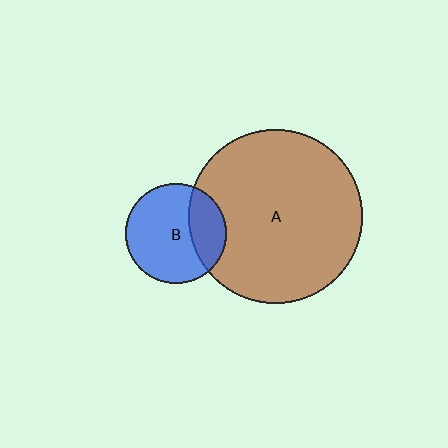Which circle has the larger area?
Circle A (brown).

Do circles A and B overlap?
Yes.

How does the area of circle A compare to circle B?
Approximately 3.0 times.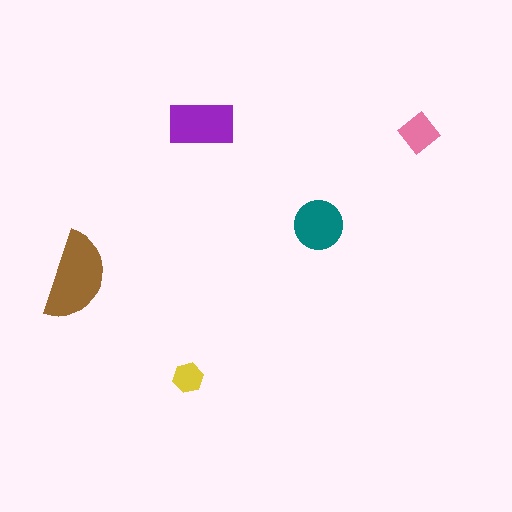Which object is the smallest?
The yellow hexagon.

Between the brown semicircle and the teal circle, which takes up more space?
The brown semicircle.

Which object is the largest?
The brown semicircle.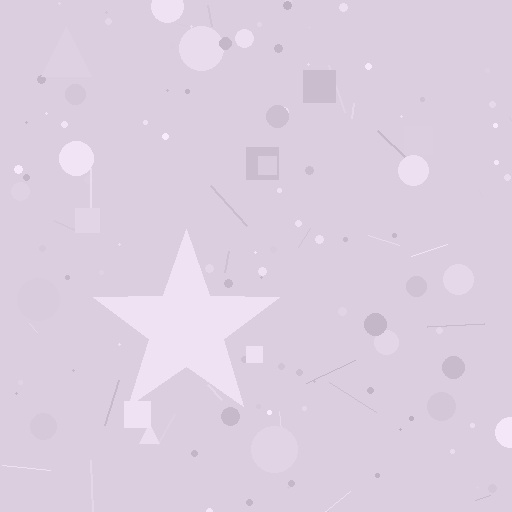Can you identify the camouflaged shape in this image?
The camouflaged shape is a star.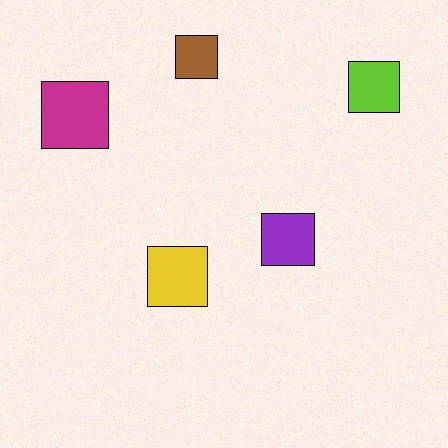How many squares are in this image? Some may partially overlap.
There are 5 squares.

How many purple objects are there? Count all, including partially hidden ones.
There is 1 purple object.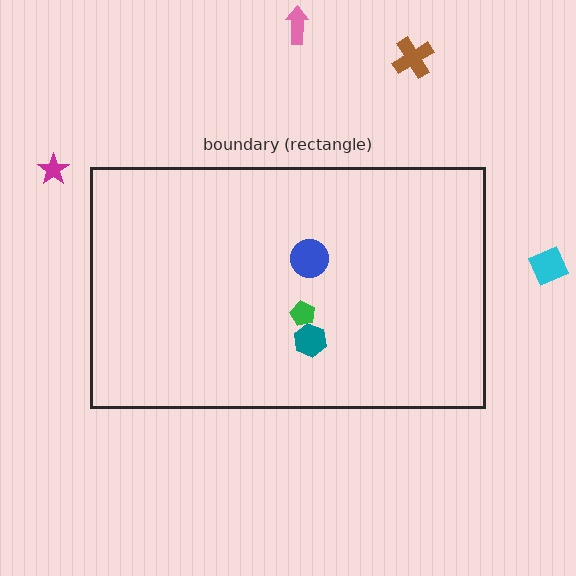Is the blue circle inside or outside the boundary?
Inside.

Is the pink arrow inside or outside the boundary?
Outside.